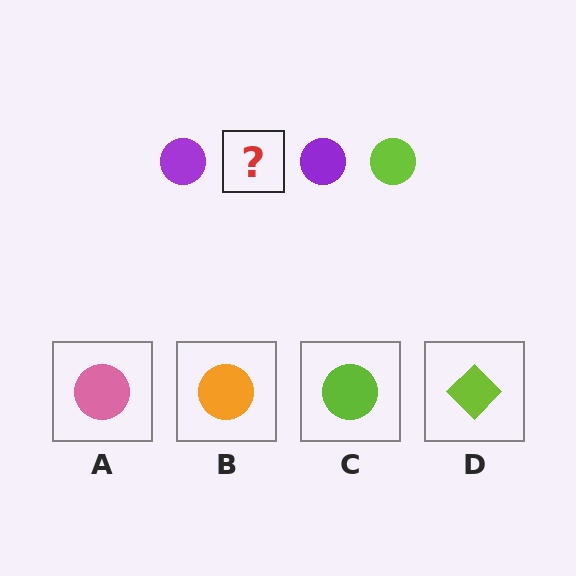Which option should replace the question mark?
Option C.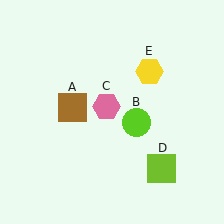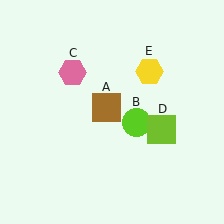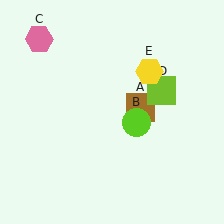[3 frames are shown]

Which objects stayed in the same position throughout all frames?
Lime circle (object B) and yellow hexagon (object E) remained stationary.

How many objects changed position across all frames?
3 objects changed position: brown square (object A), pink hexagon (object C), lime square (object D).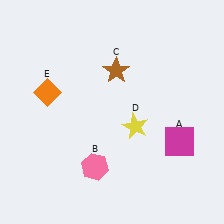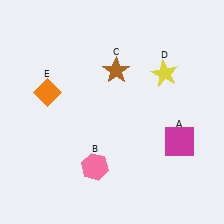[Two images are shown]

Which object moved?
The yellow star (D) moved up.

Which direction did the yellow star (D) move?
The yellow star (D) moved up.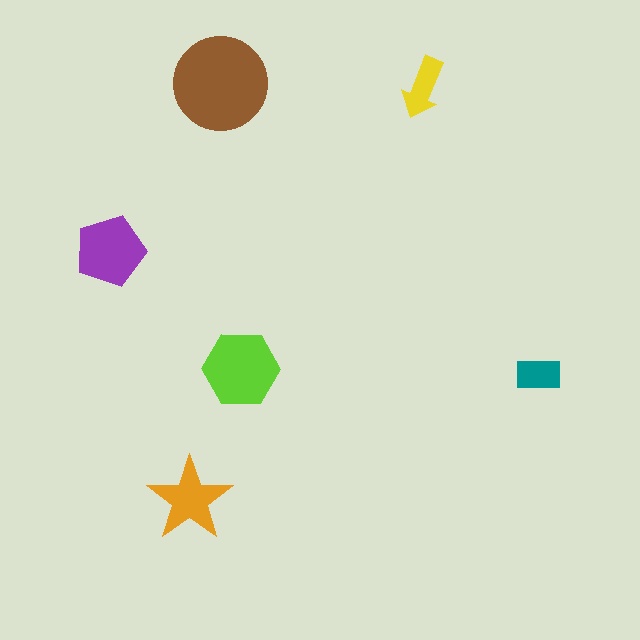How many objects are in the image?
There are 6 objects in the image.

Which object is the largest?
The brown circle.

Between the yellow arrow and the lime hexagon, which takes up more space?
The lime hexagon.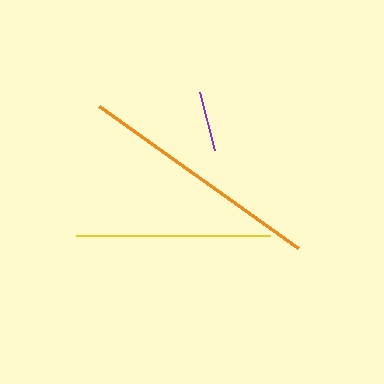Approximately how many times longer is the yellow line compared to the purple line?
The yellow line is approximately 3.2 times the length of the purple line.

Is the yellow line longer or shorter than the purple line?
The yellow line is longer than the purple line.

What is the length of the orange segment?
The orange segment is approximately 245 pixels long.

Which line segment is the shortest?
The purple line is the shortest at approximately 60 pixels.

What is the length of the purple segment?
The purple segment is approximately 60 pixels long.